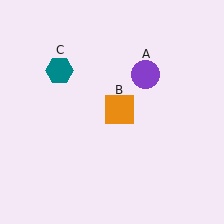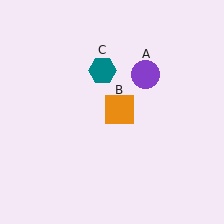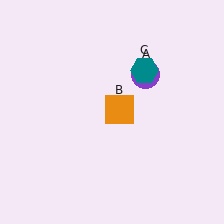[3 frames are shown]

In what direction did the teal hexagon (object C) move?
The teal hexagon (object C) moved right.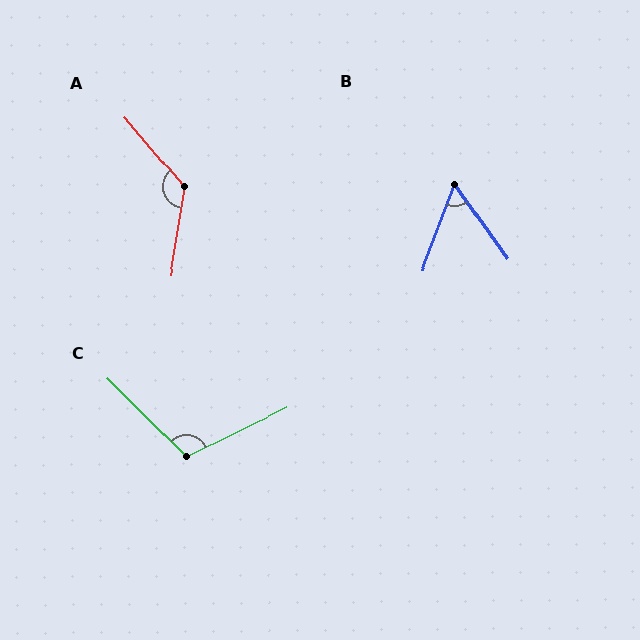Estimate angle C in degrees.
Approximately 109 degrees.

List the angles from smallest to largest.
B (56°), C (109°), A (131°).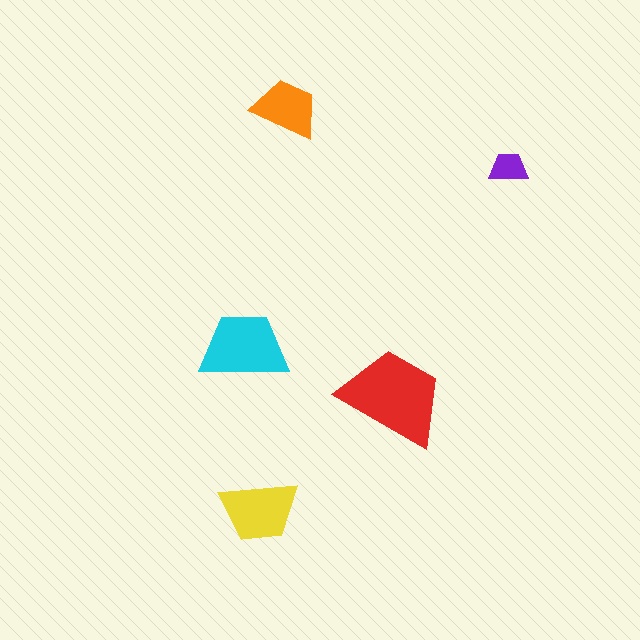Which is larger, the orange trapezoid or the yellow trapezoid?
The yellow one.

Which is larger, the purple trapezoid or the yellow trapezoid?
The yellow one.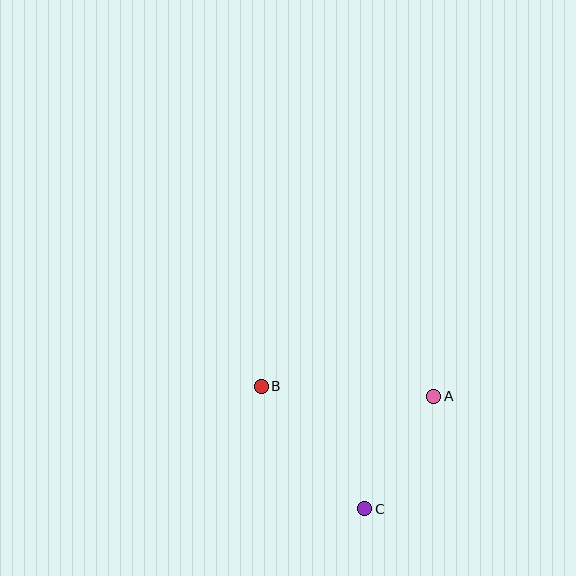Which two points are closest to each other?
Points A and C are closest to each other.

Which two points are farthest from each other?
Points A and B are farthest from each other.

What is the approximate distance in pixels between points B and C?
The distance between B and C is approximately 161 pixels.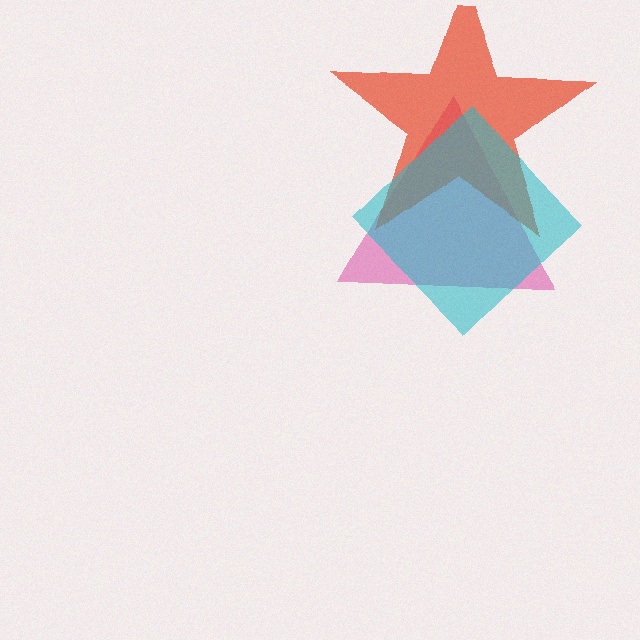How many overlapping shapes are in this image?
There are 3 overlapping shapes in the image.